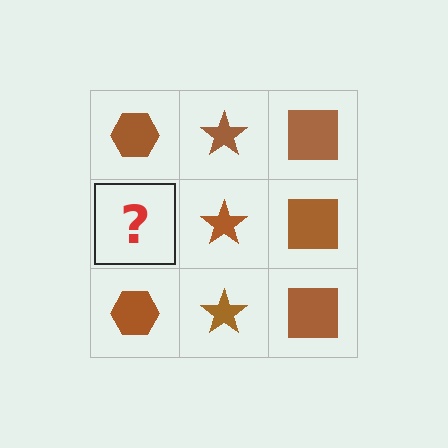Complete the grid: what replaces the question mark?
The question mark should be replaced with a brown hexagon.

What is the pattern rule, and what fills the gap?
The rule is that each column has a consistent shape. The gap should be filled with a brown hexagon.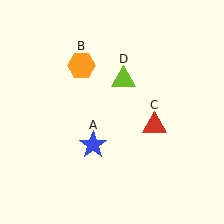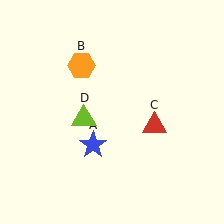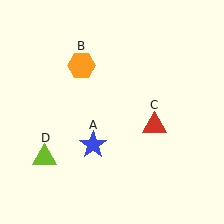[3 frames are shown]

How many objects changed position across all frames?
1 object changed position: lime triangle (object D).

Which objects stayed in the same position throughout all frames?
Blue star (object A) and orange hexagon (object B) and red triangle (object C) remained stationary.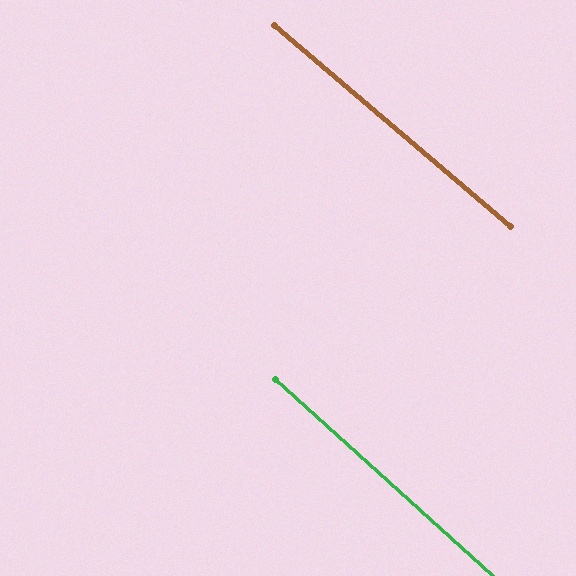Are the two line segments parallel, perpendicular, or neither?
Parallel — their directions differ by only 1.5°.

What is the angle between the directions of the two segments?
Approximately 2 degrees.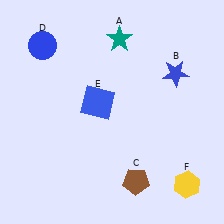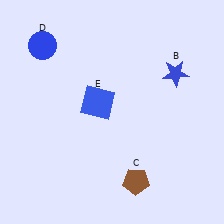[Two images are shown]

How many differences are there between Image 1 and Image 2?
There are 2 differences between the two images.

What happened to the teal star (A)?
The teal star (A) was removed in Image 2. It was in the top-right area of Image 1.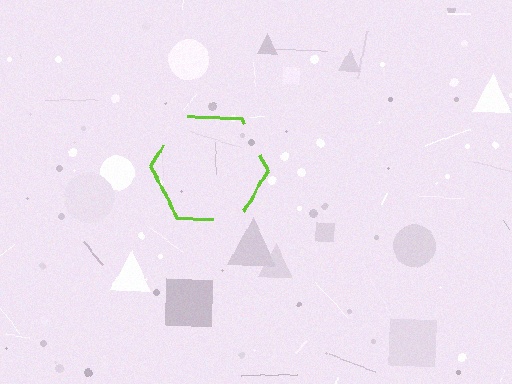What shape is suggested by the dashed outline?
The dashed outline suggests a hexagon.